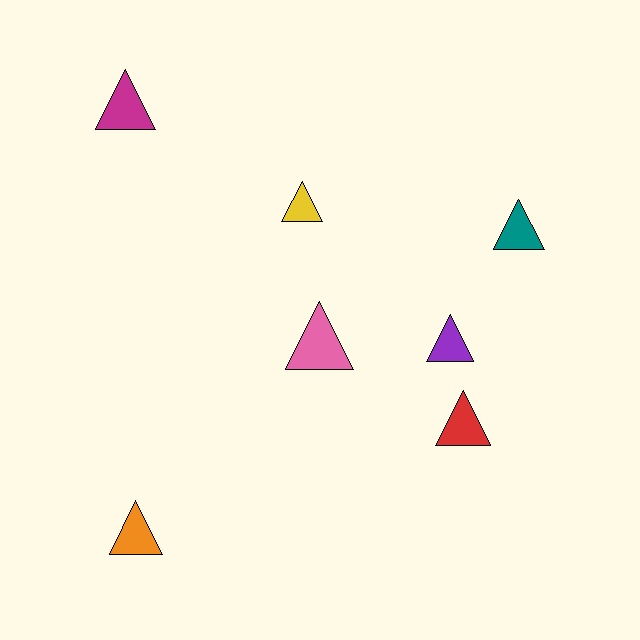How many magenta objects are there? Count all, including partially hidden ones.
There is 1 magenta object.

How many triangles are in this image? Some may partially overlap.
There are 7 triangles.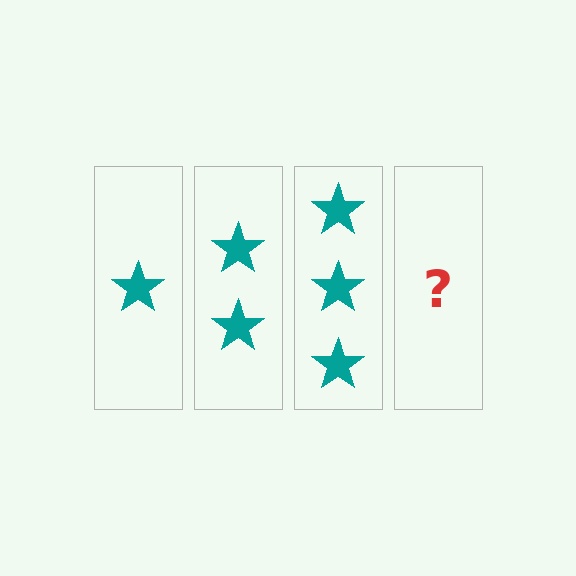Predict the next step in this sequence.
The next step is 4 stars.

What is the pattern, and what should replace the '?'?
The pattern is that each step adds one more star. The '?' should be 4 stars.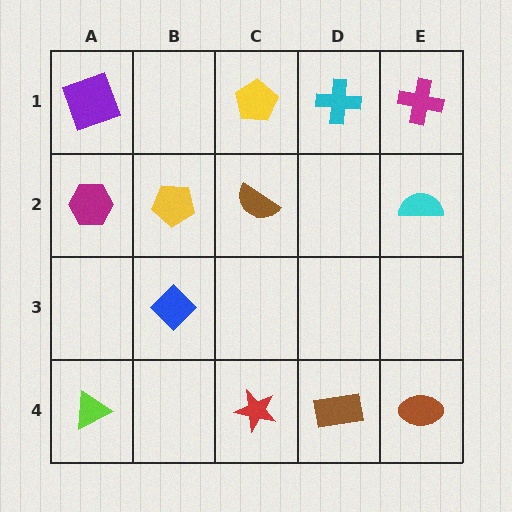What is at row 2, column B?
A yellow pentagon.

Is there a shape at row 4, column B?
No, that cell is empty.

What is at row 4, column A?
A lime triangle.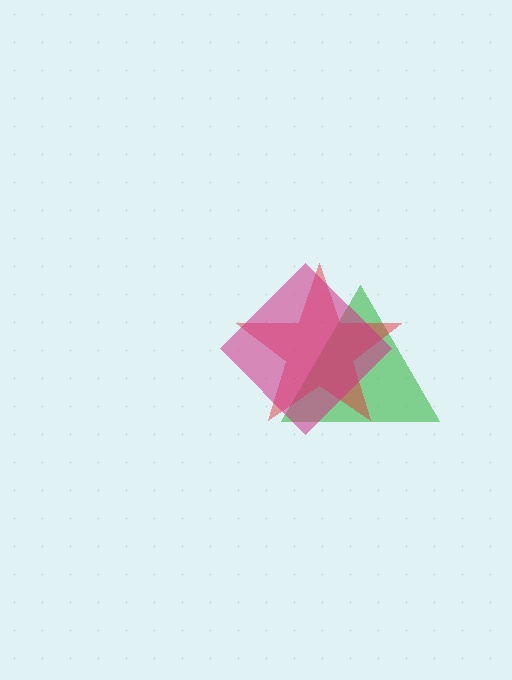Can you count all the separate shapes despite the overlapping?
Yes, there are 3 separate shapes.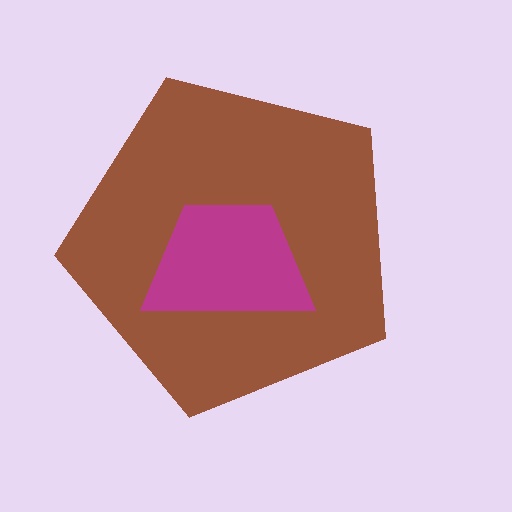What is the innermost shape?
The magenta trapezoid.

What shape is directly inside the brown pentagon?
The magenta trapezoid.